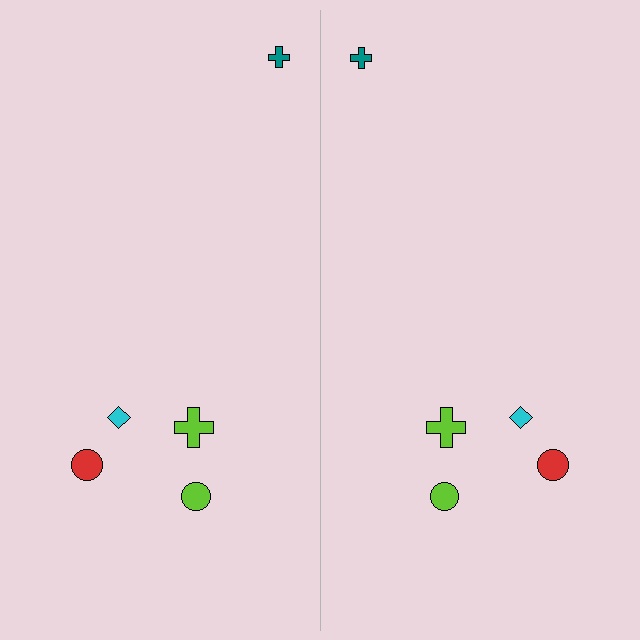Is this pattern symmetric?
Yes, this pattern has bilateral (reflection) symmetry.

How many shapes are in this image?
There are 10 shapes in this image.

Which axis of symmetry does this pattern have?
The pattern has a vertical axis of symmetry running through the center of the image.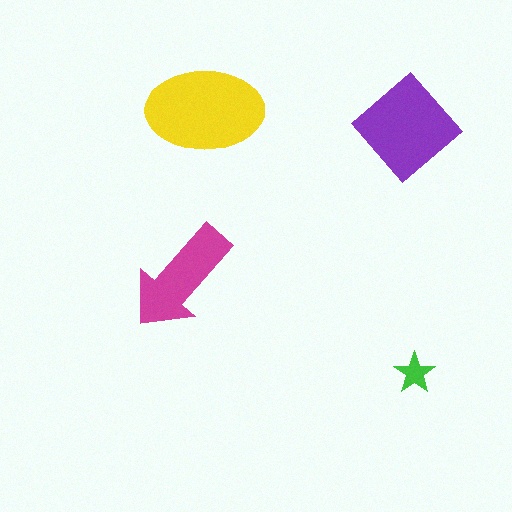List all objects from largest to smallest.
The yellow ellipse, the purple diamond, the magenta arrow, the green star.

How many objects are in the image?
There are 4 objects in the image.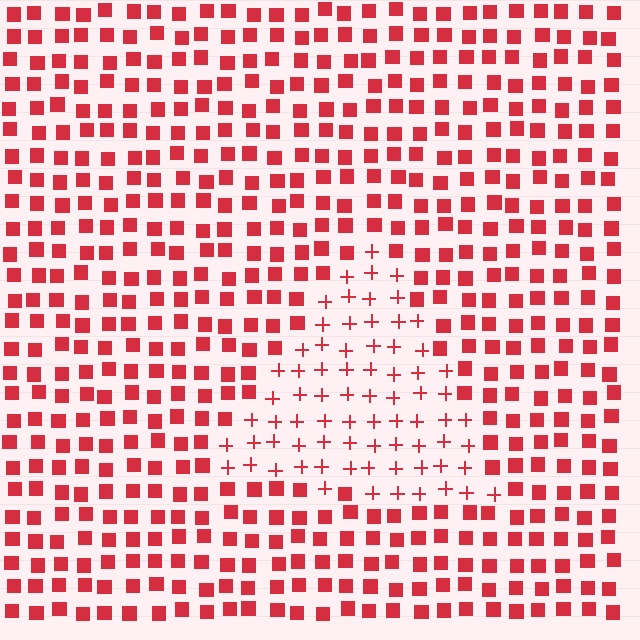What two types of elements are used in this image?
The image uses plus signs inside the triangle region and squares outside it.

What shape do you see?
I see a triangle.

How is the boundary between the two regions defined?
The boundary is defined by a change in element shape: plus signs inside vs. squares outside. All elements share the same color and spacing.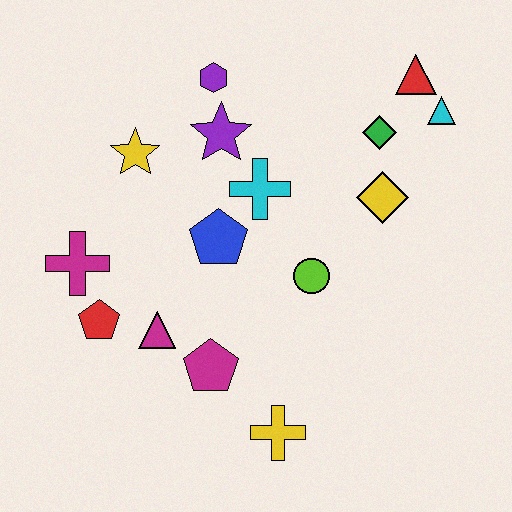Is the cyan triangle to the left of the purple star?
No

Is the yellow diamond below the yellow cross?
No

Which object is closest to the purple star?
The purple hexagon is closest to the purple star.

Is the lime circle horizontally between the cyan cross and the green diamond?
Yes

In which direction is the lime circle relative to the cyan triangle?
The lime circle is below the cyan triangle.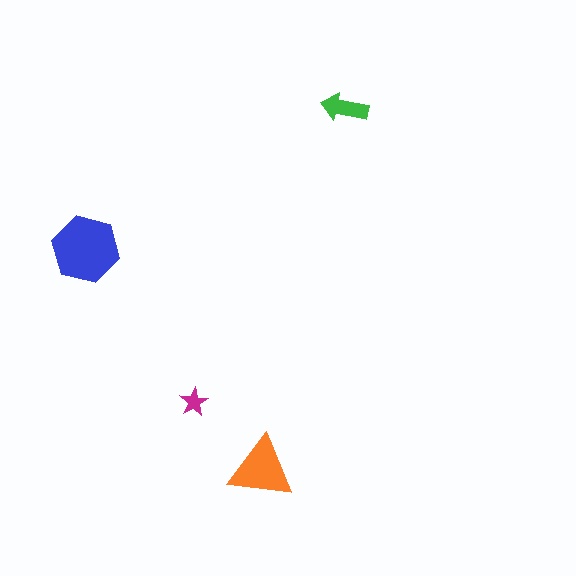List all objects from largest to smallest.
The blue hexagon, the orange triangle, the green arrow, the magenta star.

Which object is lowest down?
The orange triangle is bottommost.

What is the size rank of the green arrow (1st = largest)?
3rd.